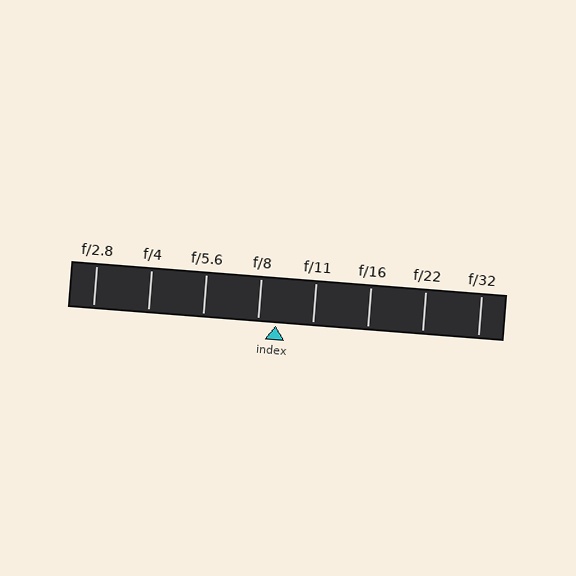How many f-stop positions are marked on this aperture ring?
There are 8 f-stop positions marked.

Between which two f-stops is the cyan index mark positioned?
The index mark is between f/8 and f/11.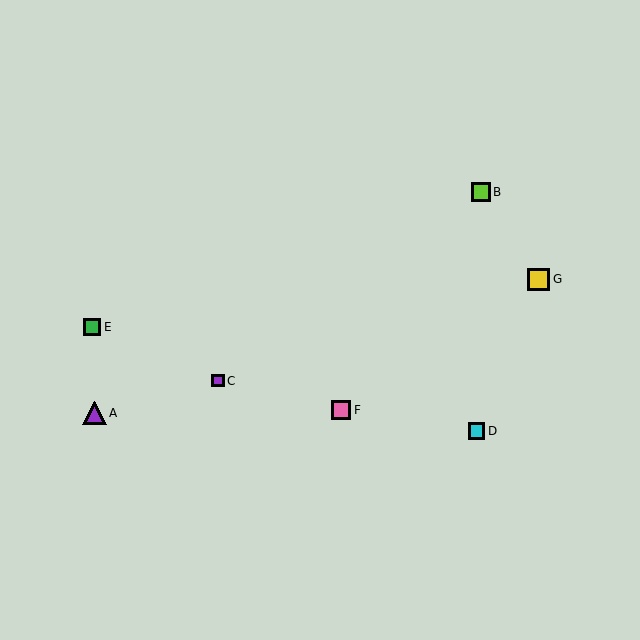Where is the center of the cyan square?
The center of the cyan square is at (477, 431).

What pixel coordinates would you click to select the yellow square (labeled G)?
Click at (539, 279) to select the yellow square G.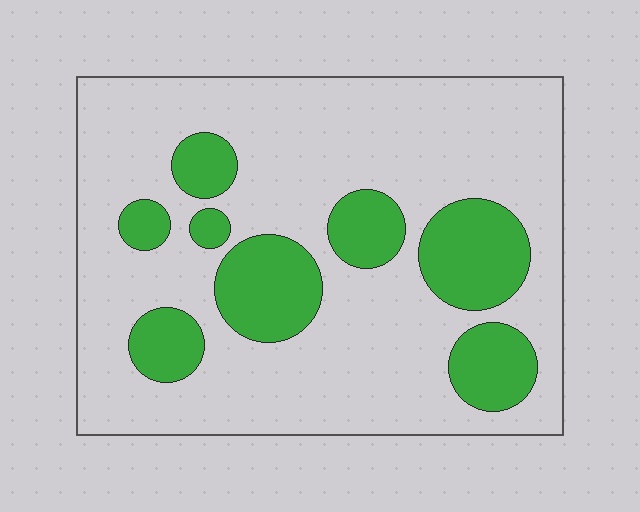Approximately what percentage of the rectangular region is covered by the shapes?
Approximately 25%.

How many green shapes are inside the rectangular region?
8.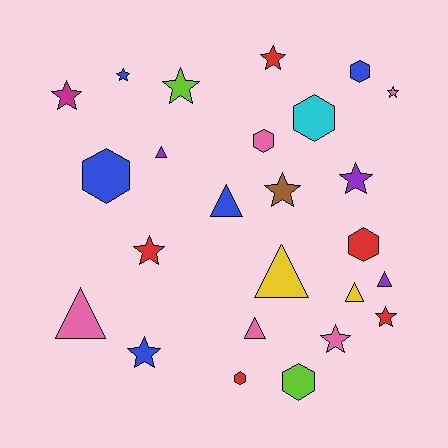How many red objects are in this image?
There are 5 red objects.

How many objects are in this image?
There are 25 objects.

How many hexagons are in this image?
There are 7 hexagons.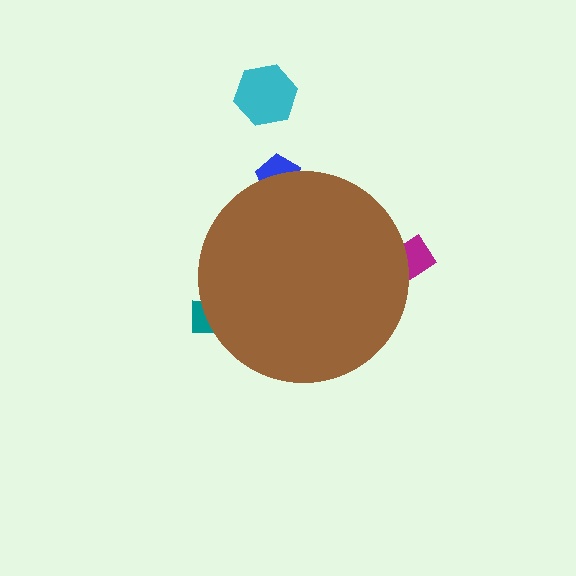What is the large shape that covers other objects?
A brown circle.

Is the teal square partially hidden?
Yes, the teal square is partially hidden behind the brown circle.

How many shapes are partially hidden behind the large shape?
3 shapes are partially hidden.